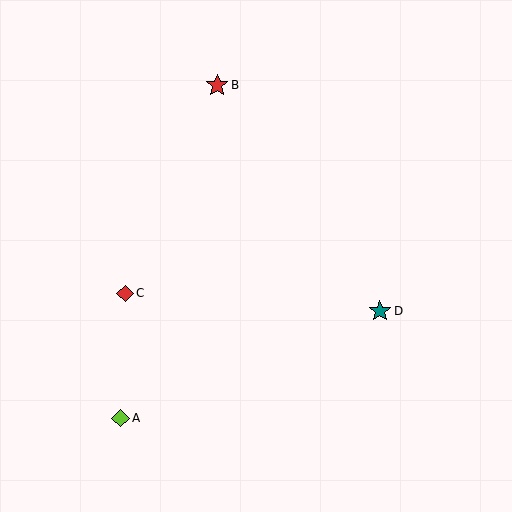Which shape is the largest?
The red star (labeled B) is the largest.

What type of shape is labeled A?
Shape A is a lime diamond.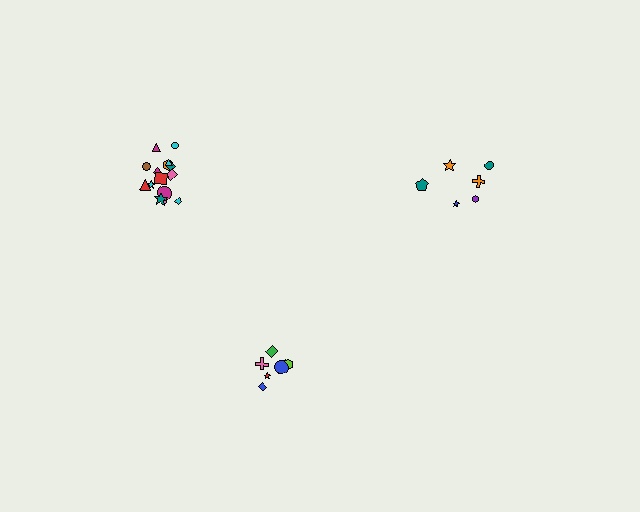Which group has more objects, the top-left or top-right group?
The top-left group.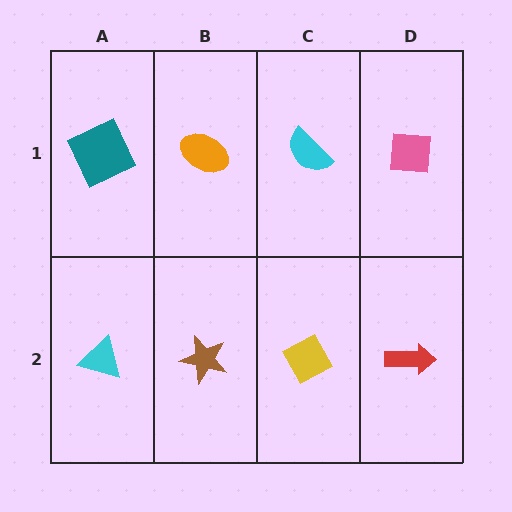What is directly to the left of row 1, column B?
A teal square.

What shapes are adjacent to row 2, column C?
A cyan semicircle (row 1, column C), a brown star (row 2, column B), a red arrow (row 2, column D).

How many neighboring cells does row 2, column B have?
3.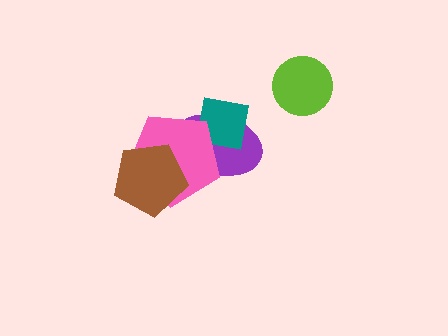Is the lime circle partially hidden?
No, no other shape covers it.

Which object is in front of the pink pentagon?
The brown pentagon is in front of the pink pentagon.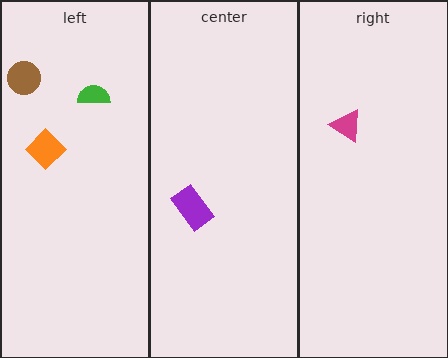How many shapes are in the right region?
1.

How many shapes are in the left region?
3.